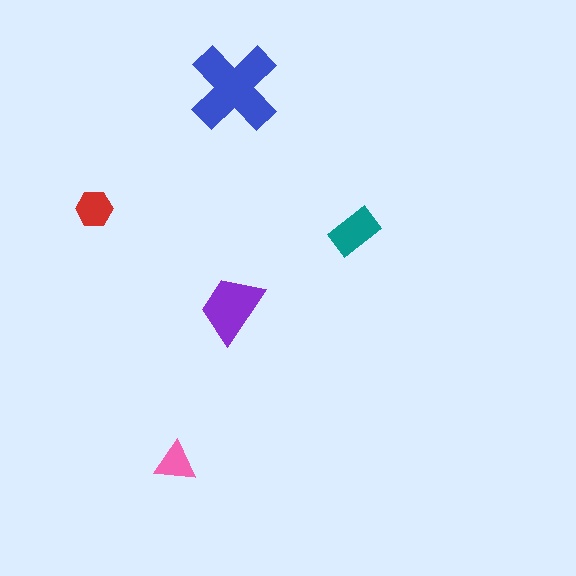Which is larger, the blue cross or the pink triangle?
The blue cross.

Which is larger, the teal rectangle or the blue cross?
The blue cross.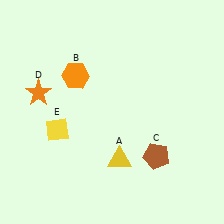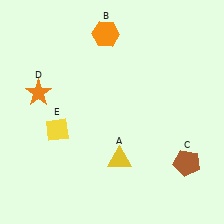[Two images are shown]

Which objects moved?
The objects that moved are: the orange hexagon (B), the brown pentagon (C).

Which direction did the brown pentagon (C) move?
The brown pentagon (C) moved right.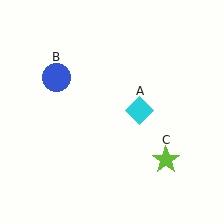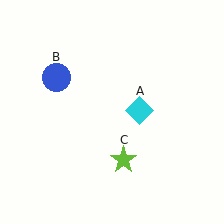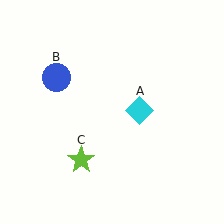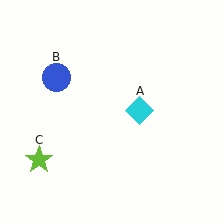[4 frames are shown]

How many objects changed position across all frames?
1 object changed position: lime star (object C).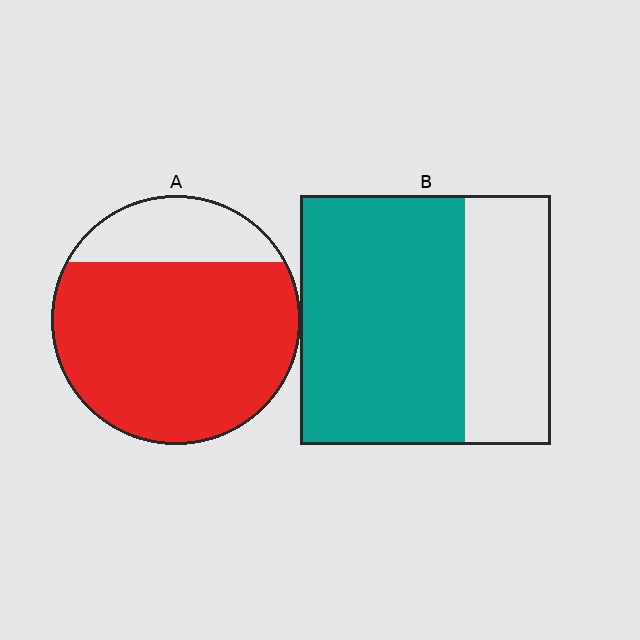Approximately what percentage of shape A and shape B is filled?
A is approximately 80% and B is approximately 65%.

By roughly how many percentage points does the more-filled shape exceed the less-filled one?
By roughly 15 percentage points (A over B).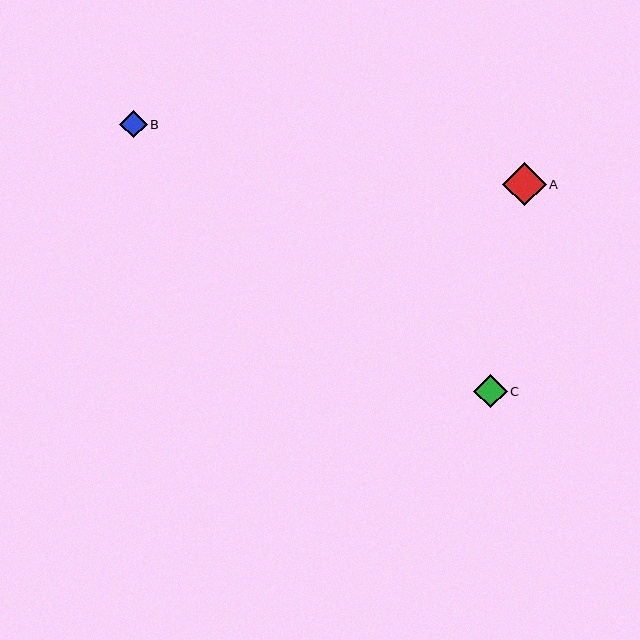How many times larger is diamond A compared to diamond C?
Diamond A is approximately 1.3 times the size of diamond C.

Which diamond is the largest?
Diamond A is the largest with a size of approximately 43 pixels.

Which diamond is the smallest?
Diamond B is the smallest with a size of approximately 27 pixels.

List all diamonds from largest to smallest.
From largest to smallest: A, C, B.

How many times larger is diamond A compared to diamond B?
Diamond A is approximately 1.6 times the size of diamond B.